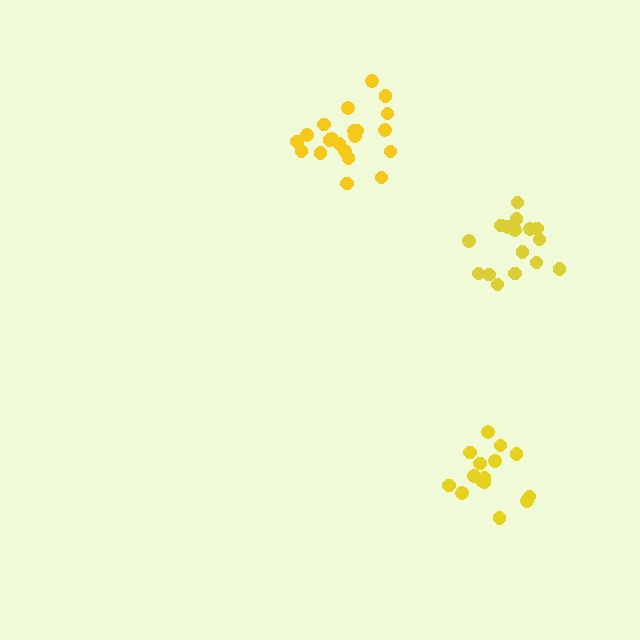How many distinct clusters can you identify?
There are 3 distinct clusters.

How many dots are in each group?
Group 1: 16 dots, Group 2: 21 dots, Group 3: 15 dots (52 total).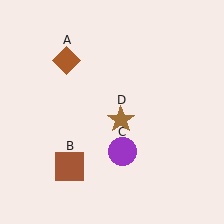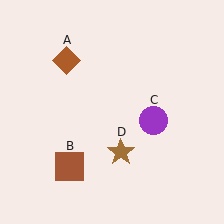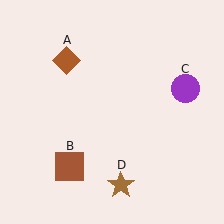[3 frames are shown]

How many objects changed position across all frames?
2 objects changed position: purple circle (object C), brown star (object D).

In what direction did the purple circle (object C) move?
The purple circle (object C) moved up and to the right.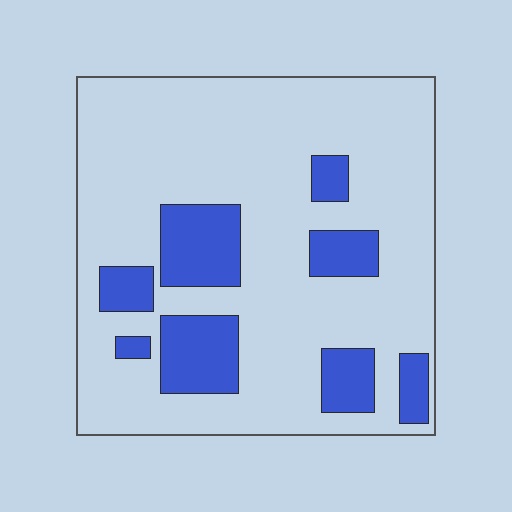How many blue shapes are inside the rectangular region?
8.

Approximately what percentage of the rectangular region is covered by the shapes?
Approximately 20%.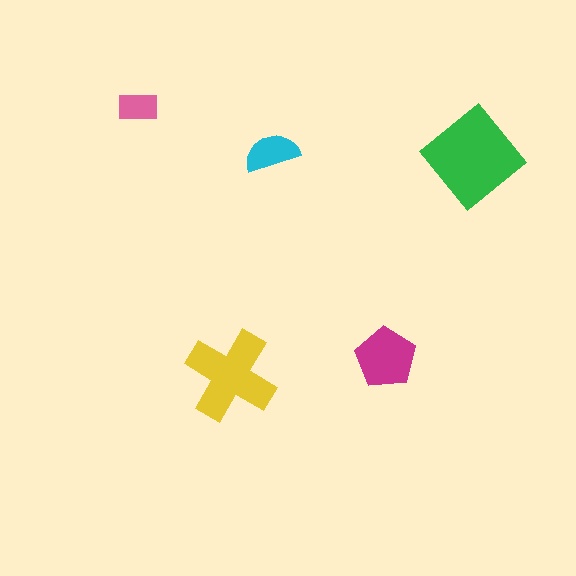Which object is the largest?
The green diamond.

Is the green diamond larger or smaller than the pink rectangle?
Larger.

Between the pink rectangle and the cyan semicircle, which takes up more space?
The cyan semicircle.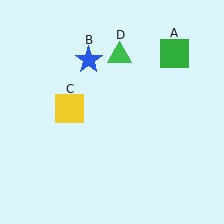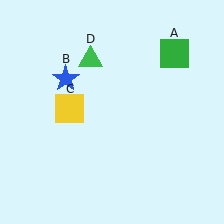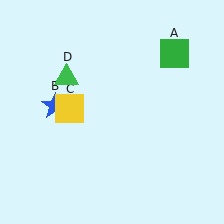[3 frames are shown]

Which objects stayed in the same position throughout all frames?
Green square (object A) and yellow square (object C) remained stationary.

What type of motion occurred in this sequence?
The blue star (object B), green triangle (object D) rotated counterclockwise around the center of the scene.